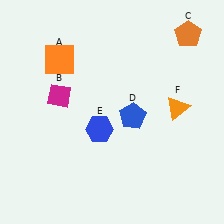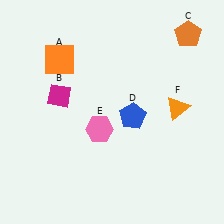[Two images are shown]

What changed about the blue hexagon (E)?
In Image 1, E is blue. In Image 2, it changed to pink.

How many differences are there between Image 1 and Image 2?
There is 1 difference between the two images.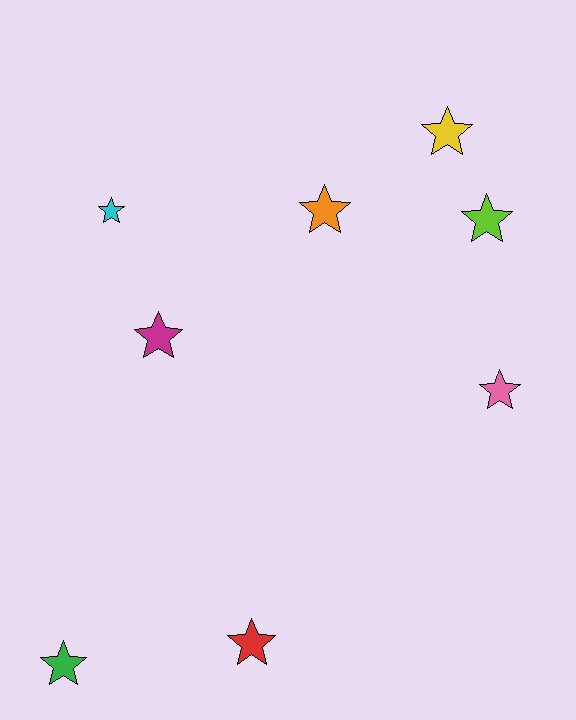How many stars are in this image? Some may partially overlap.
There are 8 stars.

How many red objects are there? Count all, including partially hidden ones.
There is 1 red object.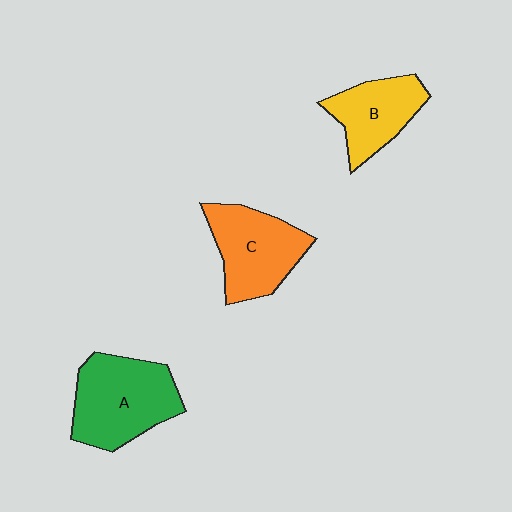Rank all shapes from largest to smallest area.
From largest to smallest: A (green), C (orange), B (yellow).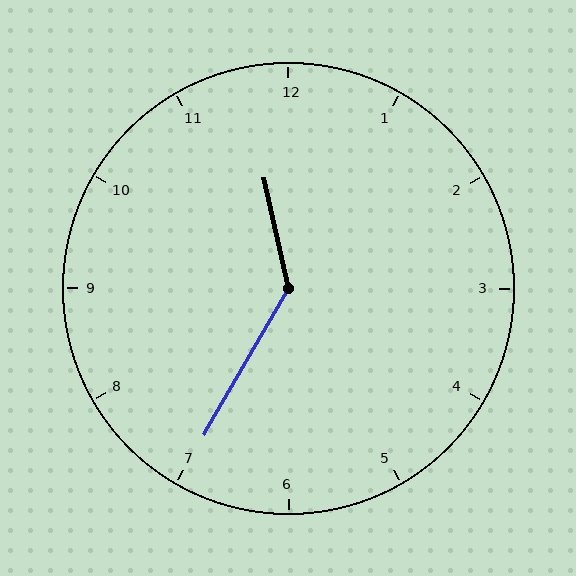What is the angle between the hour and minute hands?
Approximately 138 degrees.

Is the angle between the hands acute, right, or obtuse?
It is obtuse.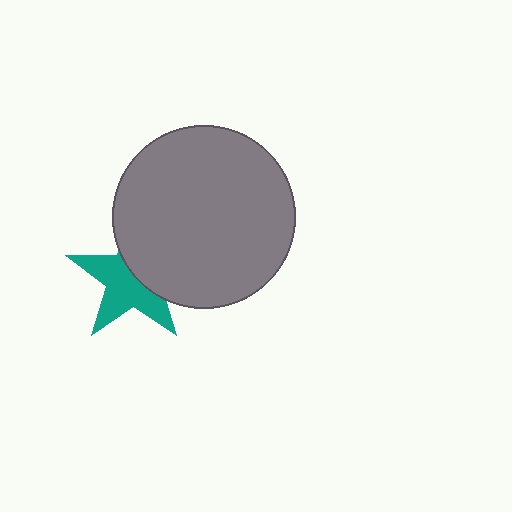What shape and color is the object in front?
The object in front is a gray circle.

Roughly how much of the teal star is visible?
About half of it is visible (roughly 57%).